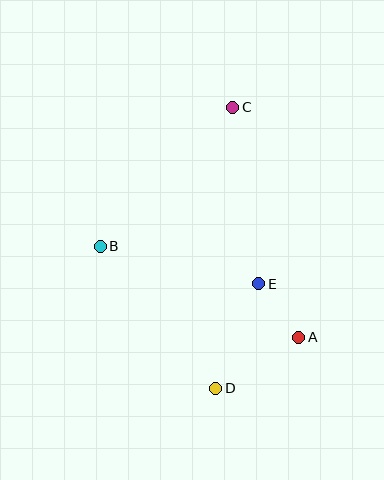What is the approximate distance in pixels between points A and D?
The distance between A and D is approximately 98 pixels.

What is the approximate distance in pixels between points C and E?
The distance between C and E is approximately 179 pixels.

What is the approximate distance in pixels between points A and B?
The distance between A and B is approximately 218 pixels.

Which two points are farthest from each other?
Points C and D are farthest from each other.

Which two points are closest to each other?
Points A and E are closest to each other.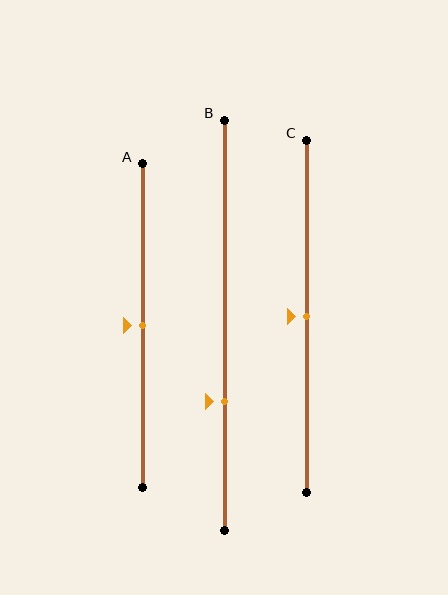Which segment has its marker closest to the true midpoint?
Segment A has its marker closest to the true midpoint.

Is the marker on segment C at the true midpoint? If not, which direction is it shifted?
Yes, the marker on segment C is at the true midpoint.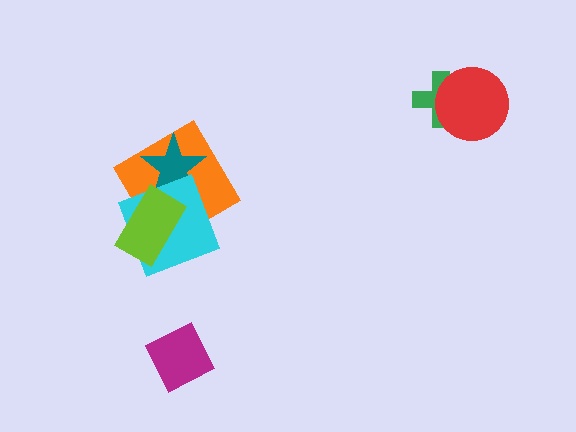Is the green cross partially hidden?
Yes, it is partially covered by another shape.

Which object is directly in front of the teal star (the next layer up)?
The cyan square is directly in front of the teal star.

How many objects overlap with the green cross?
1 object overlaps with the green cross.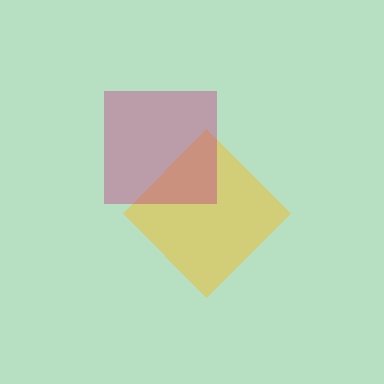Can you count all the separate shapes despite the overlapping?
Yes, there are 2 separate shapes.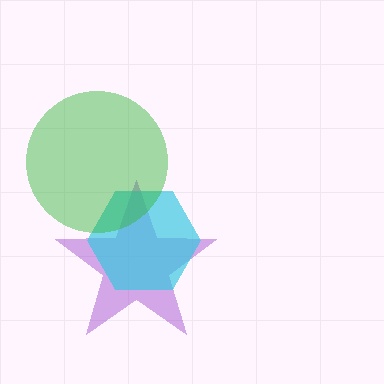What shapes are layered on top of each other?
The layered shapes are: a purple star, a cyan hexagon, a green circle.